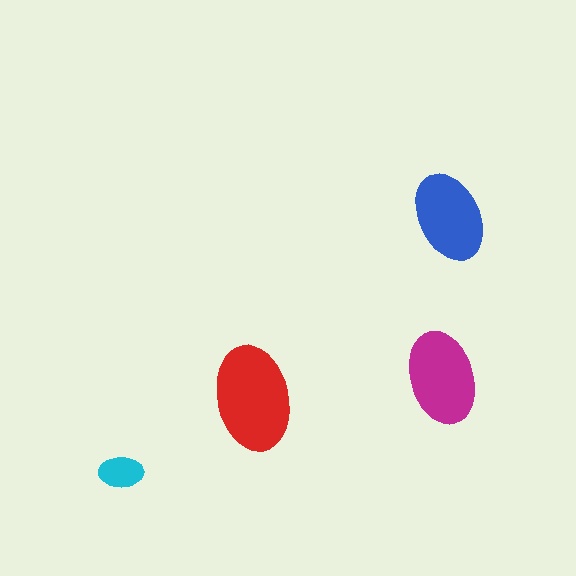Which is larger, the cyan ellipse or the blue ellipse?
The blue one.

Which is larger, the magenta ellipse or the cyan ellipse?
The magenta one.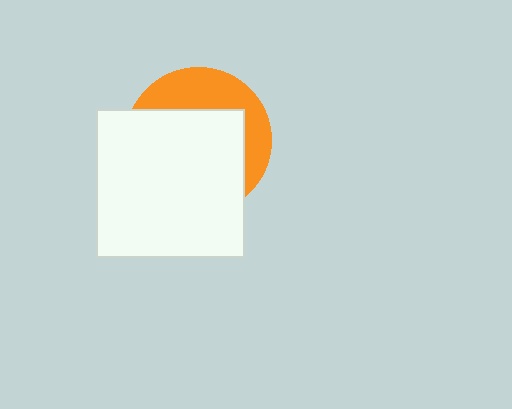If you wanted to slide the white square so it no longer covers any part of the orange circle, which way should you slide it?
Slide it toward the lower-left — that is the most direct way to separate the two shapes.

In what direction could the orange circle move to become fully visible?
The orange circle could move toward the upper-right. That would shift it out from behind the white square entirely.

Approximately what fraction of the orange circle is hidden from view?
Roughly 66% of the orange circle is hidden behind the white square.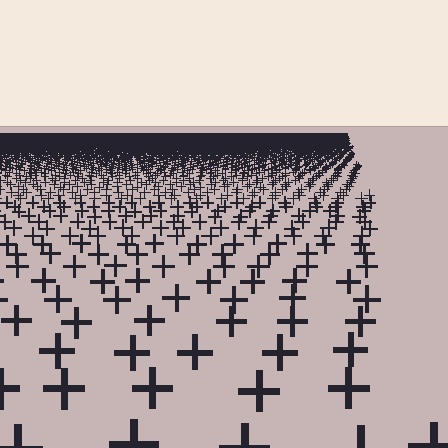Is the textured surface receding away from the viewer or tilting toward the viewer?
The surface is receding away from the viewer. Texture elements get smaller and denser toward the top.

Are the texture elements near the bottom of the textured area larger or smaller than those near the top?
Larger. Near the bottom, elements are closer to the viewer and appear at a bigger on-screen size.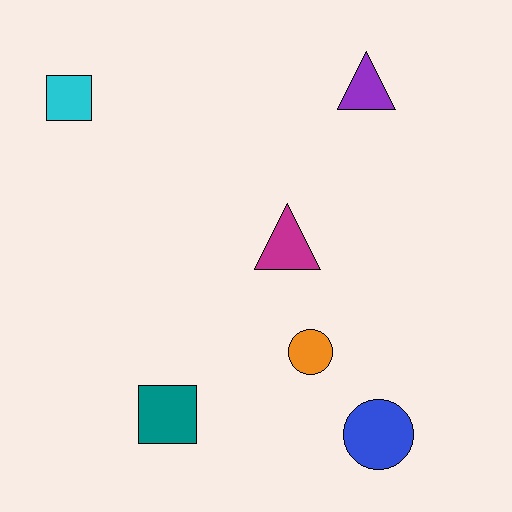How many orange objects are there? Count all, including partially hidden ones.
There is 1 orange object.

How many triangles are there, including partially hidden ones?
There are 2 triangles.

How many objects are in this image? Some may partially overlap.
There are 6 objects.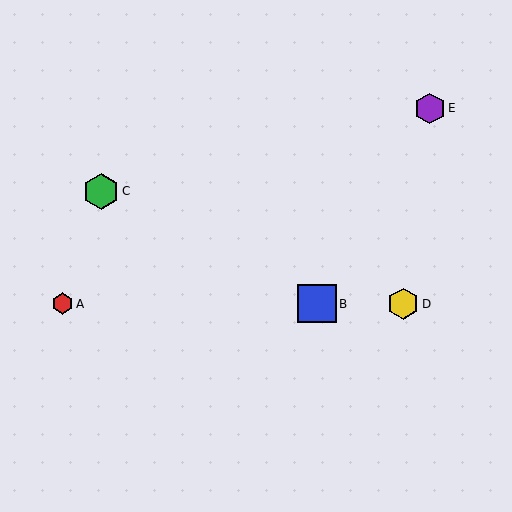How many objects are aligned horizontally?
3 objects (A, B, D) are aligned horizontally.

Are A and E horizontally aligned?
No, A is at y≈304 and E is at y≈108.